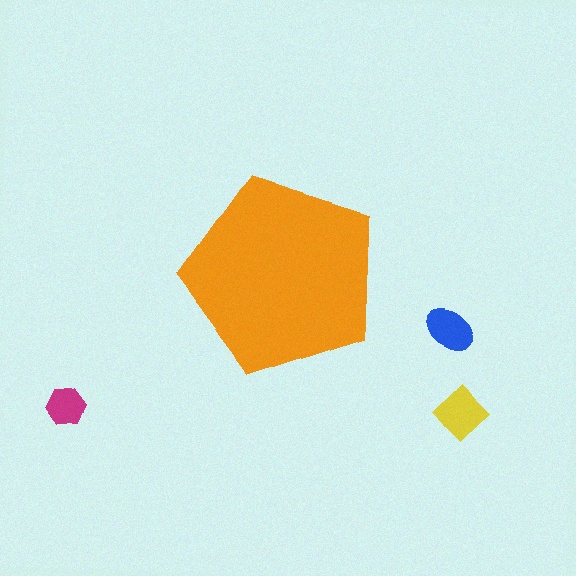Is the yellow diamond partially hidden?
No, the yellow diamond is fully visible.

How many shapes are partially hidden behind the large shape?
0 shapes are partially hidden.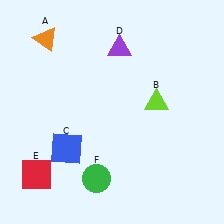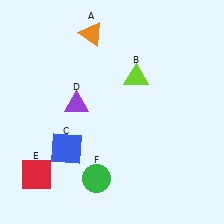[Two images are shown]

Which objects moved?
The objects that moved are: the orange triangle (A), the lime triangle (B), the purple triangle (D).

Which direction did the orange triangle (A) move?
The orange triangle (A) moved right.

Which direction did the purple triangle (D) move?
The purple triangle (D) moved down.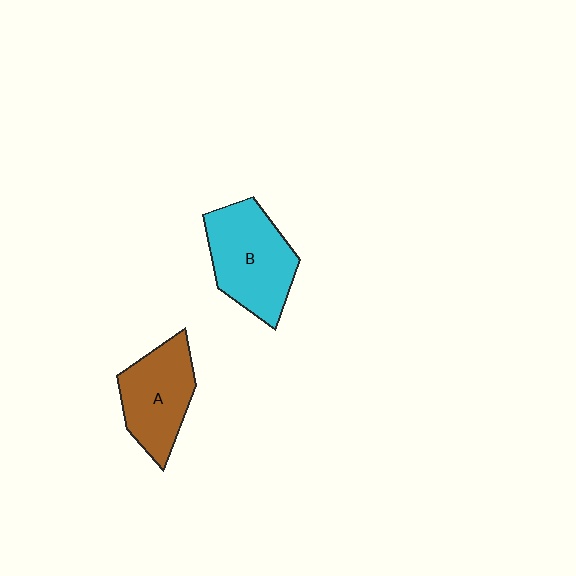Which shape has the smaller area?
Shape A (brown).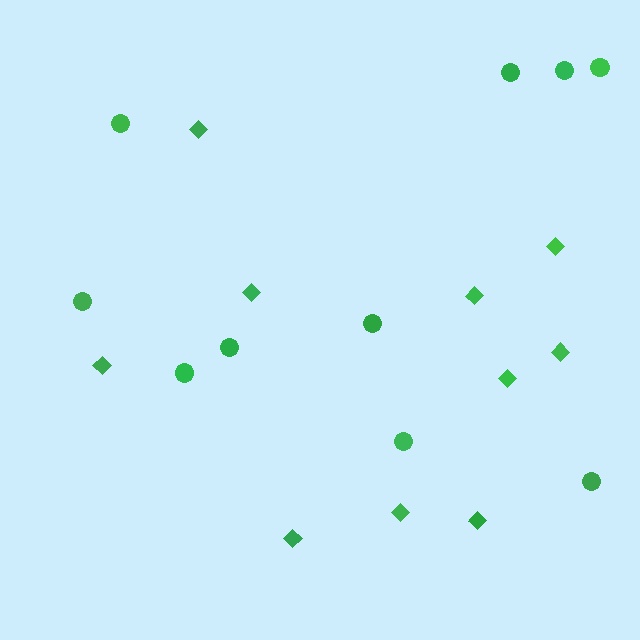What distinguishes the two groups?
There are 2 groups: one group of circles (10) and one group of diamonds (10).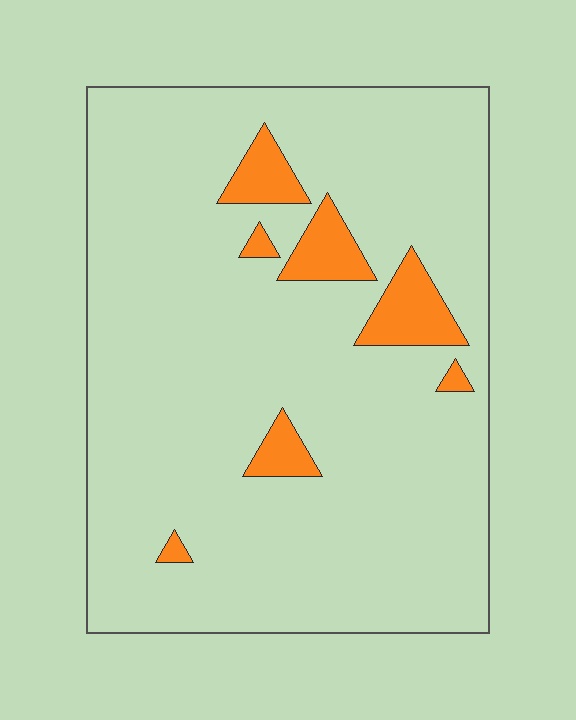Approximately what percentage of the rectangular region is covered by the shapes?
Approximately 10%.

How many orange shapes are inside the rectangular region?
7.